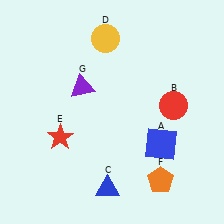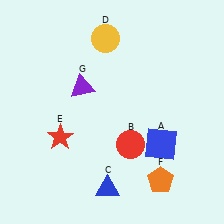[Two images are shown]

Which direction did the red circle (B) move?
The red circle (B) moved left.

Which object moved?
The red circle (B) moved left.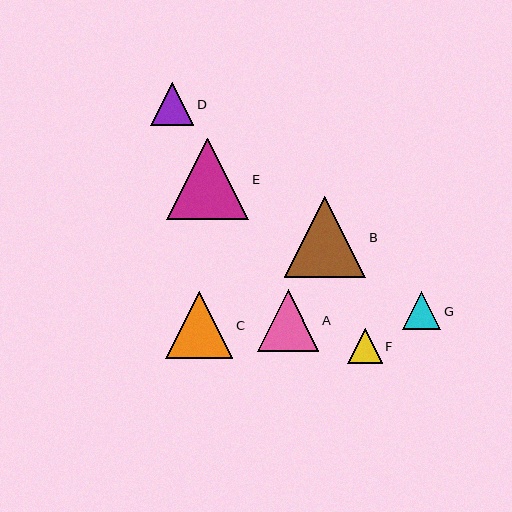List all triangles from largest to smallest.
From largest to smallest: E, B, C, A, D, G, F.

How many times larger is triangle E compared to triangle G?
Triangle E is approximately 2.1 times the size of triangle G.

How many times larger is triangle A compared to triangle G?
Triangle A is approximately 1.6 times the size of triangle G.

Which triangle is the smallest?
Triangle F is the smallest with a size of approximately 34 pixels.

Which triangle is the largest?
Triangle E is the largest with a size of approximately 82 pixels.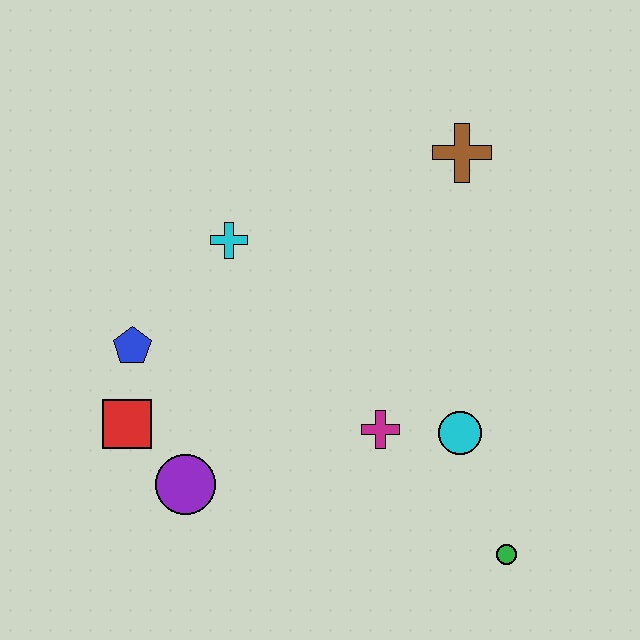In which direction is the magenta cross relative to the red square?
The magenta cross is to the right of the red square.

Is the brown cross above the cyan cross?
Yes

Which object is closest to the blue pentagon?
The red square is closest to the blue pentagon.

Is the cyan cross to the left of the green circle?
Yes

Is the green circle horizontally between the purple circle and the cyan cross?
No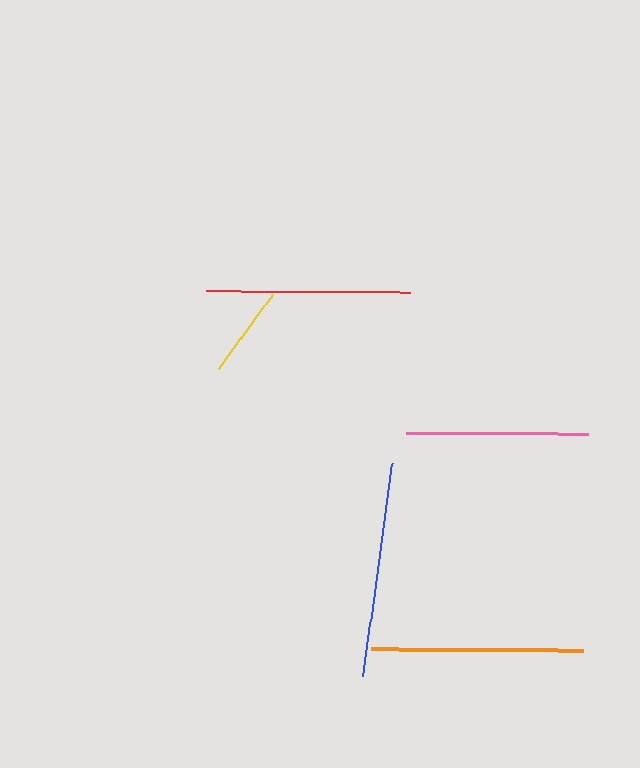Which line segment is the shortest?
The yellow line is the shortest at approximately 92 pixels.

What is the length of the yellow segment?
The yellow segment is approximately 92 pixels long.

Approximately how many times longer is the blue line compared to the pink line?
The blue line is approximately 1.2 times the length of the pink line.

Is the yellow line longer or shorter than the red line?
The red line is longer than the yellow line.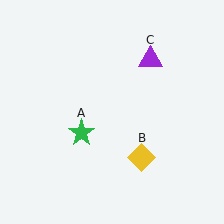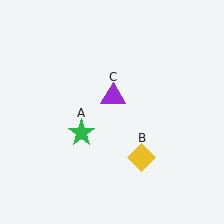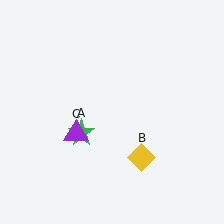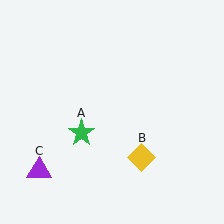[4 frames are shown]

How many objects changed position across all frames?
1 object changed position: purple triangle (object C).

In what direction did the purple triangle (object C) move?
The purple triangle (object C) moved down and to the left.